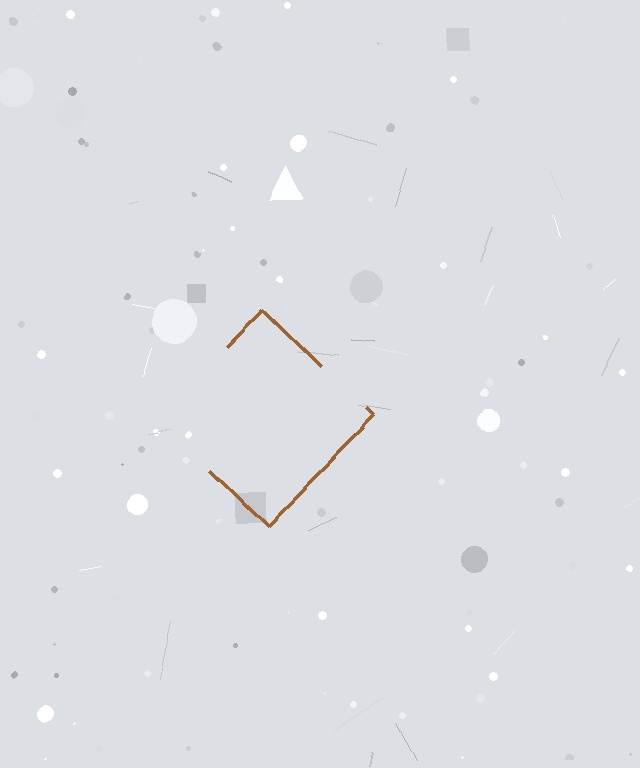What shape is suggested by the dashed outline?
The dashed outline suggests a diamond.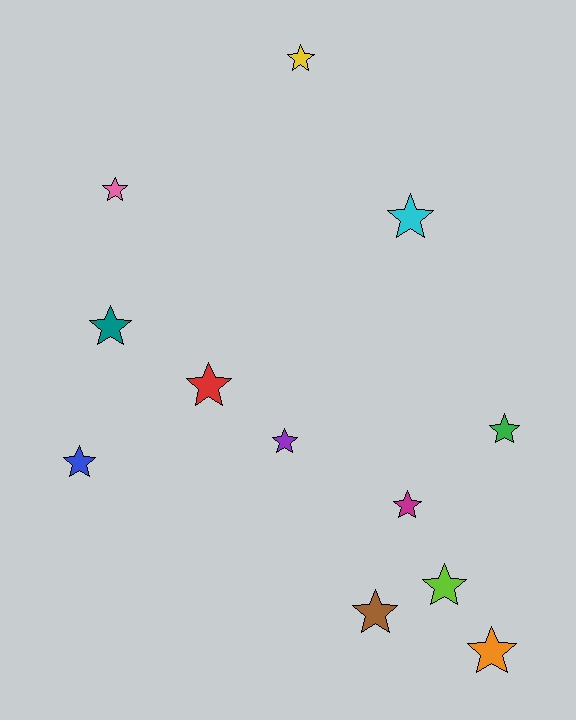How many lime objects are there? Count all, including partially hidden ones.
There is 1 lime object.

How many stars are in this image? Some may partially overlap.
There are 12 stars.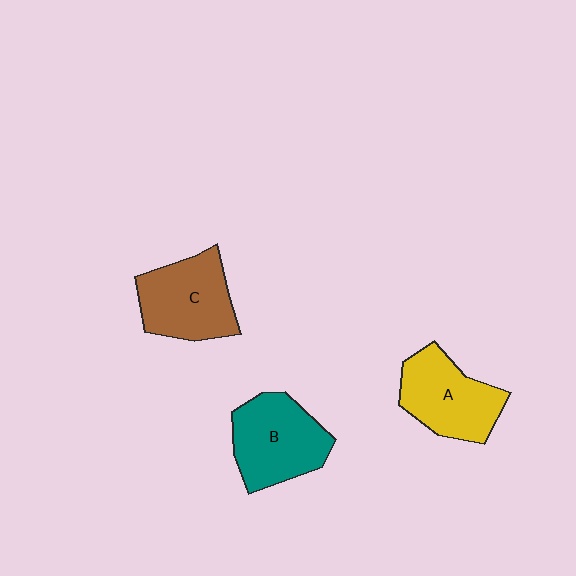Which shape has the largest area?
Shape B (teal).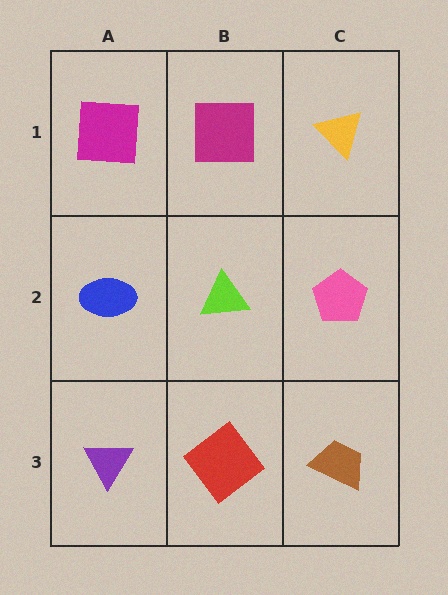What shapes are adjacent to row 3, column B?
A lime triangle (row 2, column B), a purple triangle (row 3, column A), a brown trapezoid (row 3, column C).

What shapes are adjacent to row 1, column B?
A lime triangle (row 2, column B), a magenta square (row 1, column A), a yellow triangle (row 1, column C).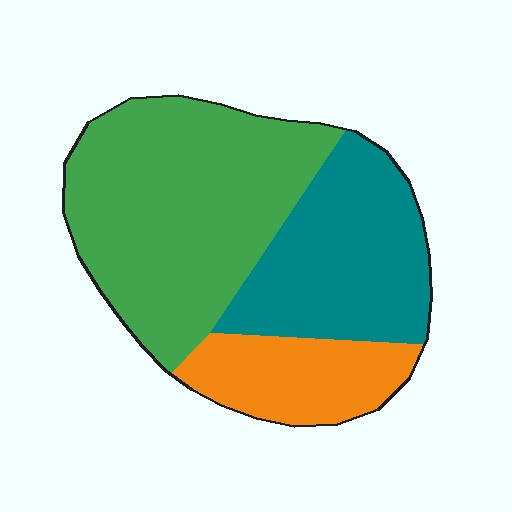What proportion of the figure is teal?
Teal covers 32% of the figure.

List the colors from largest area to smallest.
From largest to smallest: green, teal, orange.